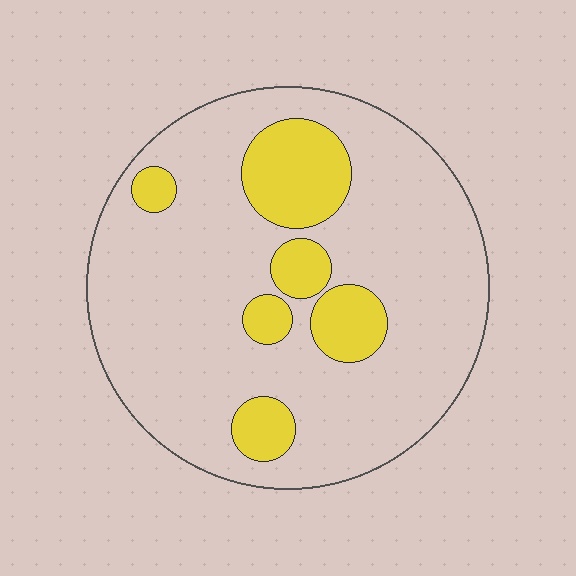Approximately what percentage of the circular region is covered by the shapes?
Approximately 20%.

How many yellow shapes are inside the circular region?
6.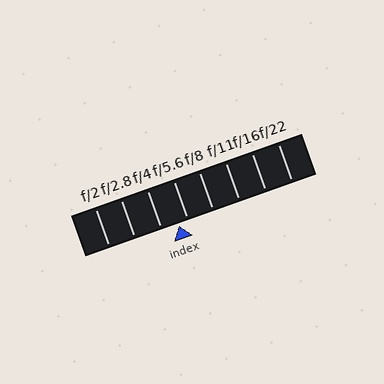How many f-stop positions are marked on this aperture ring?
There are 8 f-stop positions marked.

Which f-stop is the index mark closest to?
The index mark is closest to f/5.6.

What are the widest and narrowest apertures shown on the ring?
The widest aperture shown is f/2 and the narrowest is f/22.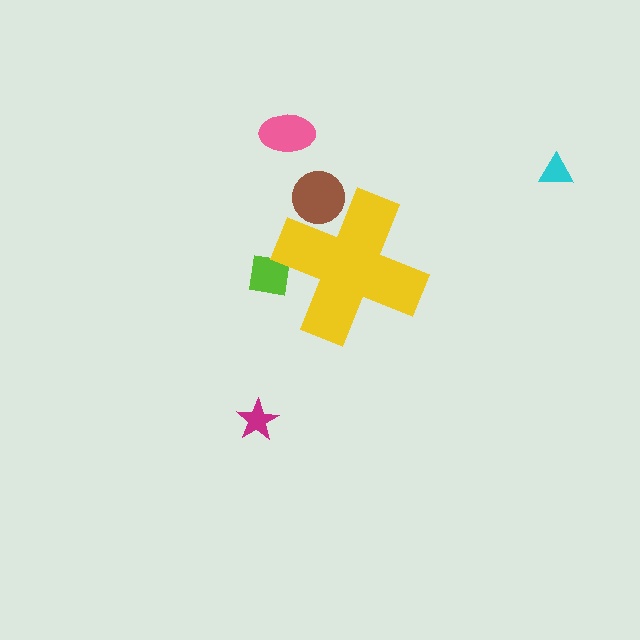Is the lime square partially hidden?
Yes, the lime square is partially hidden behind the yellow cross.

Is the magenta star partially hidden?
No, the magenta star is fully visible.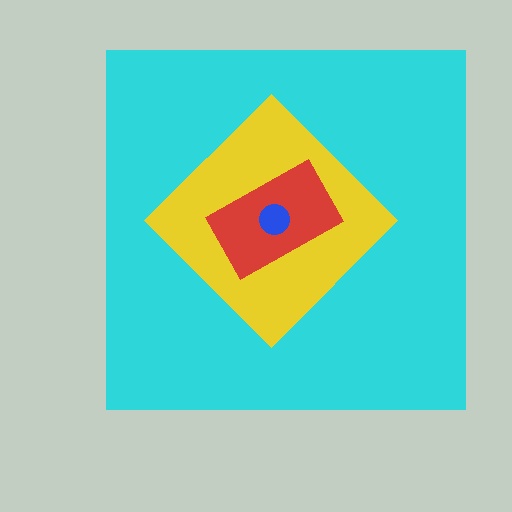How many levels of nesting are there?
4.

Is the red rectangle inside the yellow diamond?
Yes.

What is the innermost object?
The blue circle.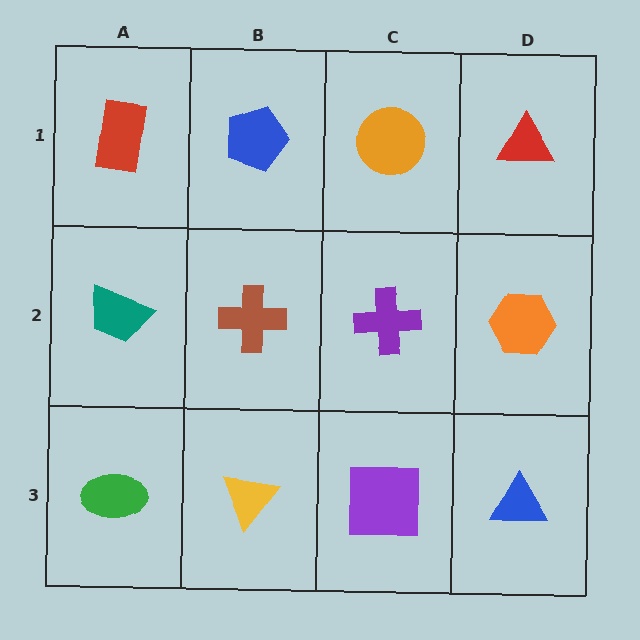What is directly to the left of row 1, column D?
An orange circle.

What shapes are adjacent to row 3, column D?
An orange hexagon (row 2, column D), a purple square (row 3, column C).